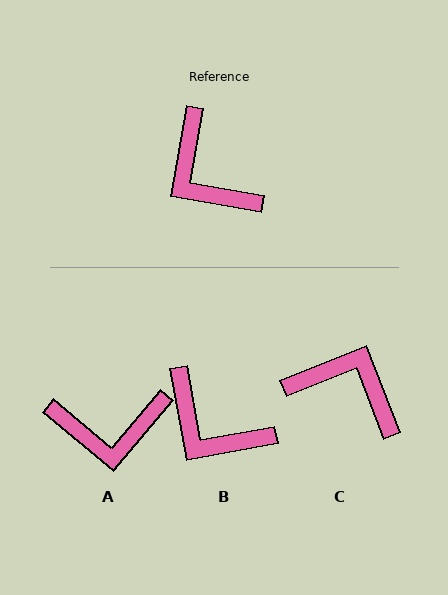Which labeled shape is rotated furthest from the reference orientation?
C, about 149 degrees away.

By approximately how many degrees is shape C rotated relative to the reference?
Approximately 149 degrees clockwise.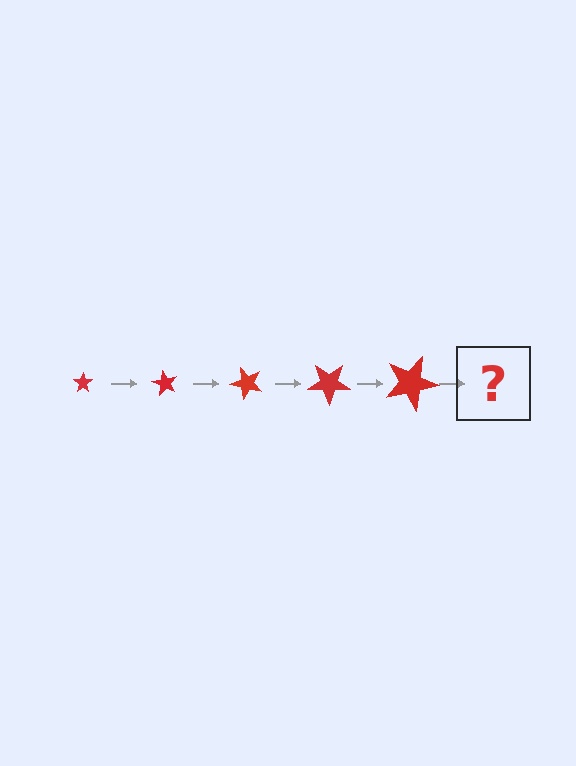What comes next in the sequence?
The next element should be a star, larger than the previous one and rotated 300 degrees from the start.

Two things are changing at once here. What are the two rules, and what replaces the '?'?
The two rules are that the star grows larger each step and it rotates 60 degrees each step. The '?' should be a star, larger than the previous one and rotated 300 degrees from the start.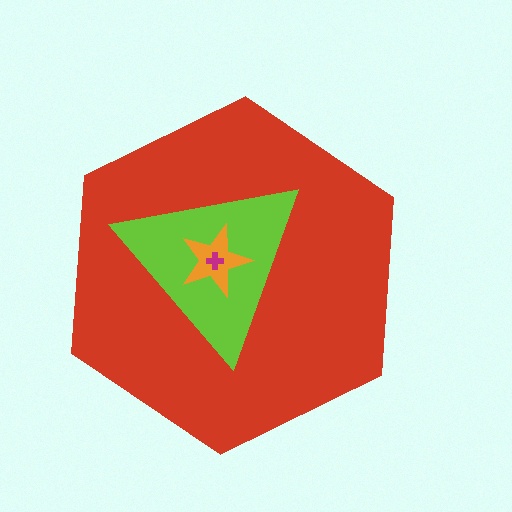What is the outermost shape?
The red hexagon.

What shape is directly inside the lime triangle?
The orange star.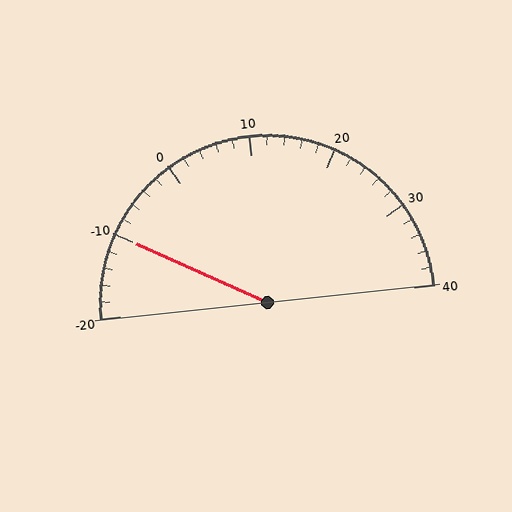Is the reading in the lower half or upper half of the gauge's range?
The reading is in the lower half of the range (-20 to 40).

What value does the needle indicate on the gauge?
The needle indicates approximately -10.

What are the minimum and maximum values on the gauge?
The gauge ranges from -20 to 40.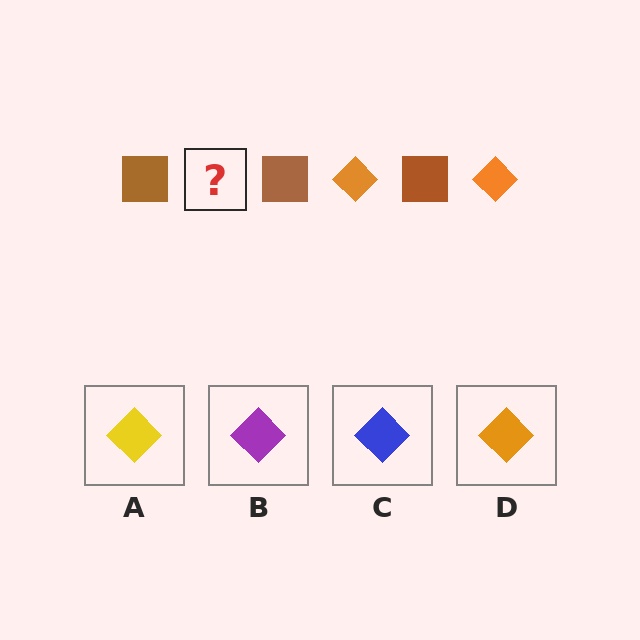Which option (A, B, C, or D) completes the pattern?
D.